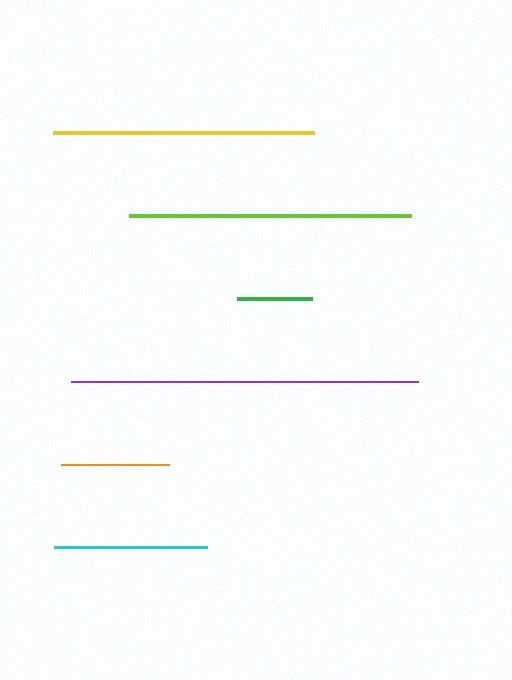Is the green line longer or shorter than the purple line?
The purple line is longer than the green line.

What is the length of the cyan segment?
The cyan segment is approximately 154 pixels long.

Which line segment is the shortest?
The green line is the shortest at approximately 75 pixels.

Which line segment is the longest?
The purple line is the longest at approximately 346 pixels.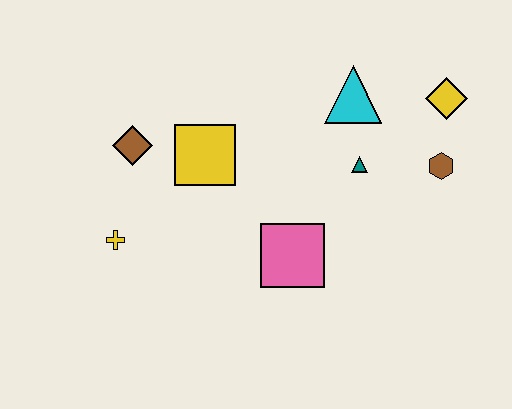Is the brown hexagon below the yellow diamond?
Yes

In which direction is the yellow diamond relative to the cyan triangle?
The yellow diamond is to the right of the cyan triangle.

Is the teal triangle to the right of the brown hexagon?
No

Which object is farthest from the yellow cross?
The yellow diamond is farthest from the yellow cross.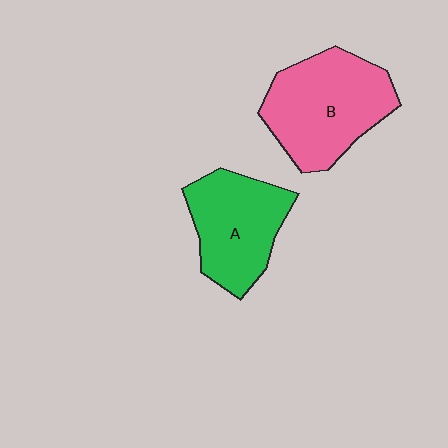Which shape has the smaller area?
Shape A (green).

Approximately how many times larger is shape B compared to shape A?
Approximately 1.2 times.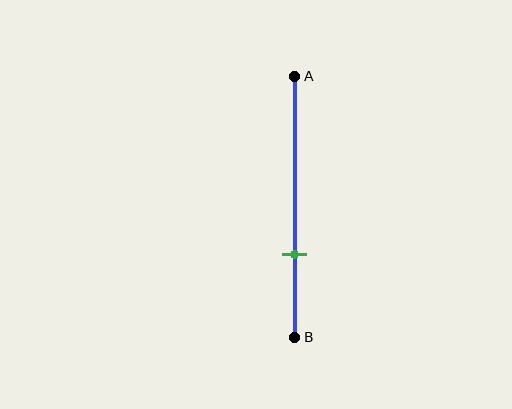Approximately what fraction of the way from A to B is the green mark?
The green mark is approximately 70% of the way from A to B.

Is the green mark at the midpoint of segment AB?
No, the mark is at about 70% from A, not at the 50% midpoint.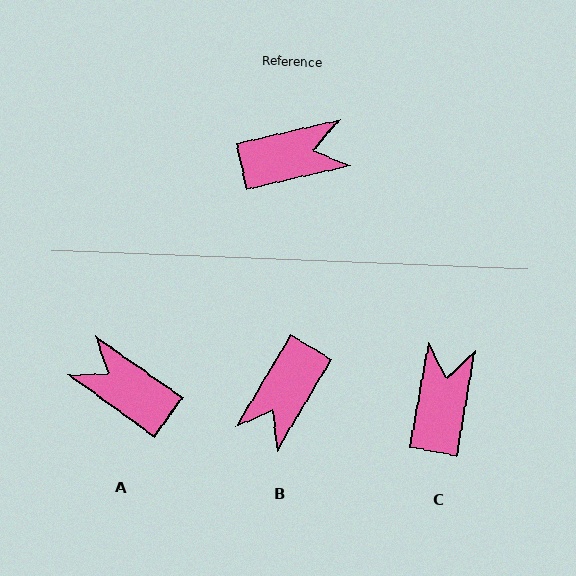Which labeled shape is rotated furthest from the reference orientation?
B, about 134 degrees away.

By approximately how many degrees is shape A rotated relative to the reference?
Approximately 132 degrees counter-clockwise.